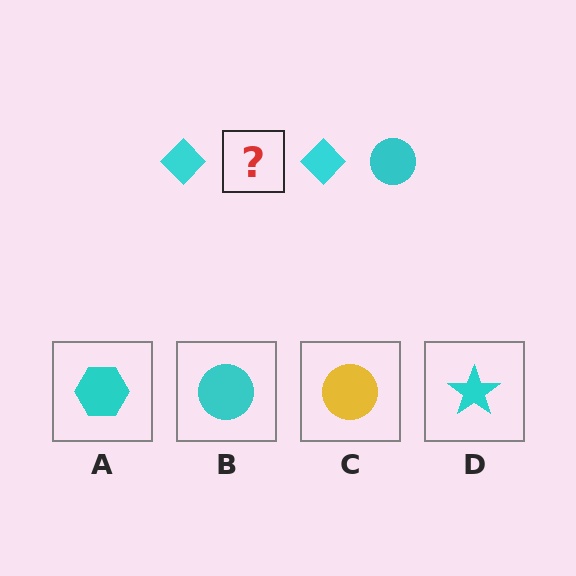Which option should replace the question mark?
Option B.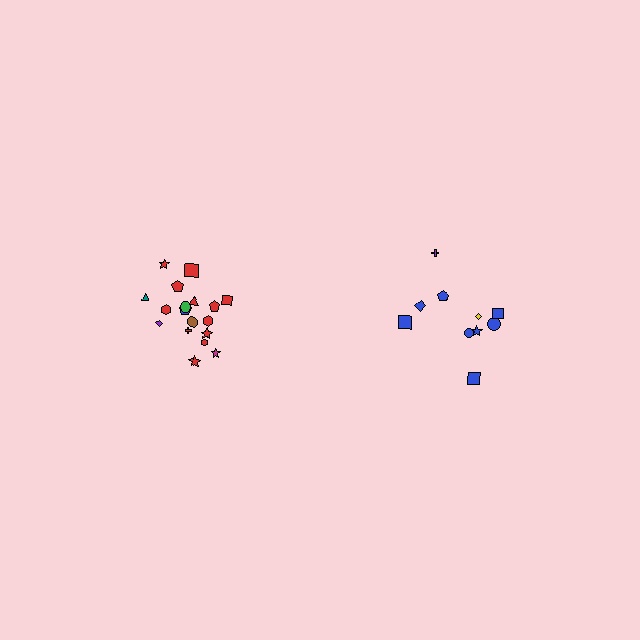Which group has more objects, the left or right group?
The left group.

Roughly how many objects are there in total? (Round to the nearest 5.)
Roughly 30 objects in total.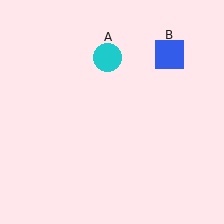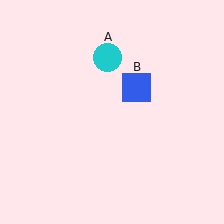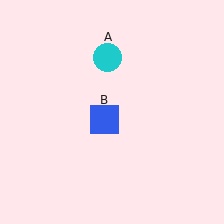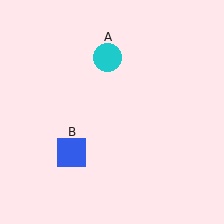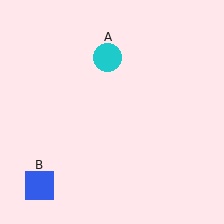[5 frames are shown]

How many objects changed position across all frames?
1 object changed position: blue square (object B).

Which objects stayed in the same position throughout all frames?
Cyan circle (object A) remained stationary.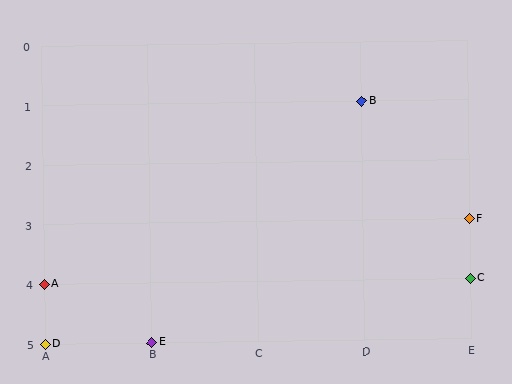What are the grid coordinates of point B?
Point B is at grid coordinates (D, 1).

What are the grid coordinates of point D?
Point D is at grid coordinates (A, 5).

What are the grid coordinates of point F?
Point F is at grid coordinates (E, 3).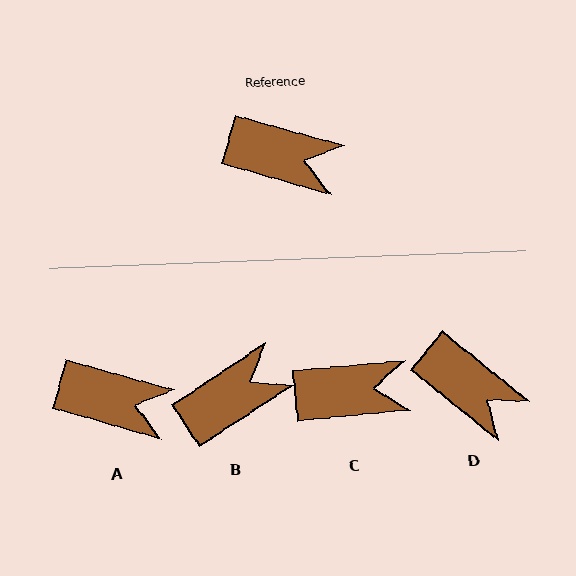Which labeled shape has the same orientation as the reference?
A.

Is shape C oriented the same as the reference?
No, it is off by about 21 degrees.